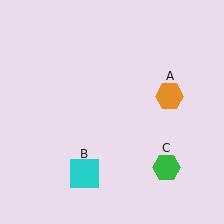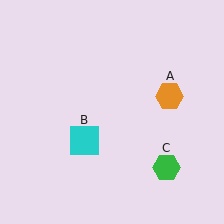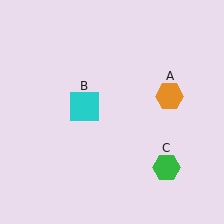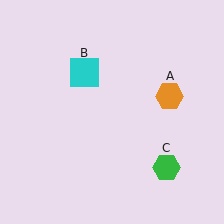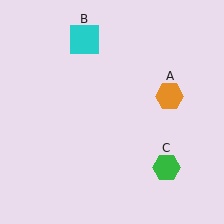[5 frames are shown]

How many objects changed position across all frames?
1 object changed position: cyan square (object B).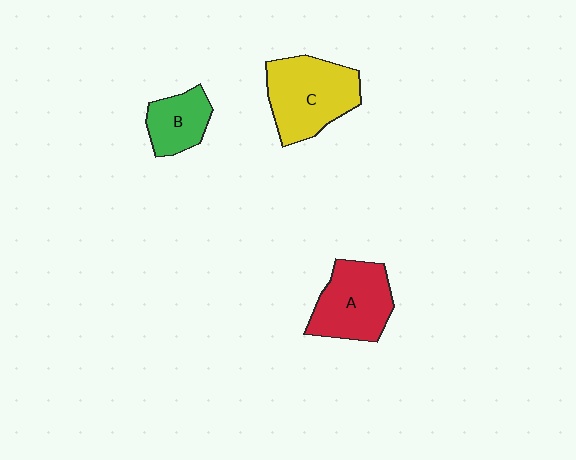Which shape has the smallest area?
Shape B (green).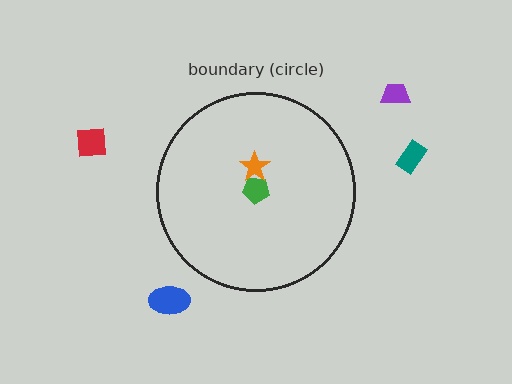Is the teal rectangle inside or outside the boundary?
Outside.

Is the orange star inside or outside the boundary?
Inside.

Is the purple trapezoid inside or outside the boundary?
Outside.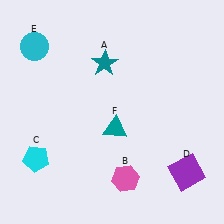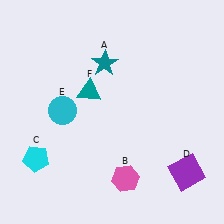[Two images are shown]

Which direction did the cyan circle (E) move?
The cyan circle (E) moved down.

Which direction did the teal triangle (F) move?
The teal triangle (F) moved up.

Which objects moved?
The objects that moved are: the cyan circle (E), the teal triangle (F).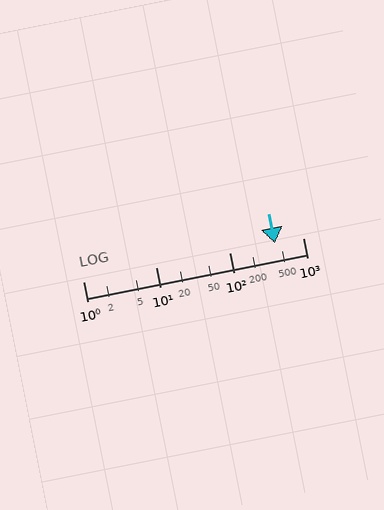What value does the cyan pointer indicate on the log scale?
The pointer indicates approximately 410.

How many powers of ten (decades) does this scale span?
The scale spans 3 decades, from 1 to 1000.